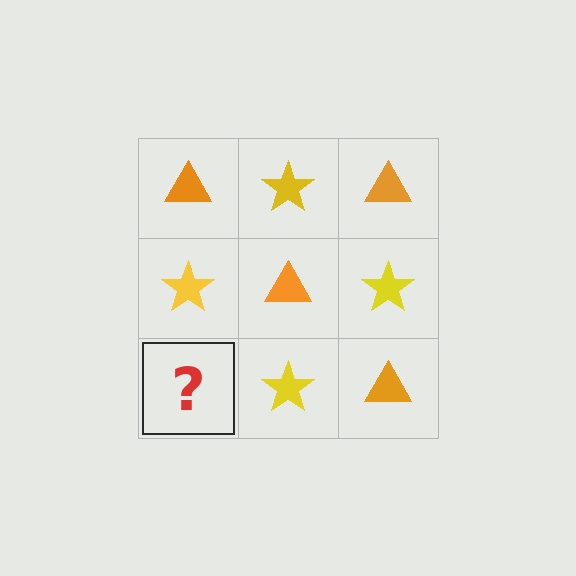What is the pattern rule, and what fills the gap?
The rule is that it alternates orange triangle and yellow star in a checkerboard pattern. The gap should be filled with an orange triangle.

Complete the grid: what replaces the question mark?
The question mark should be replaced with an orange triangle.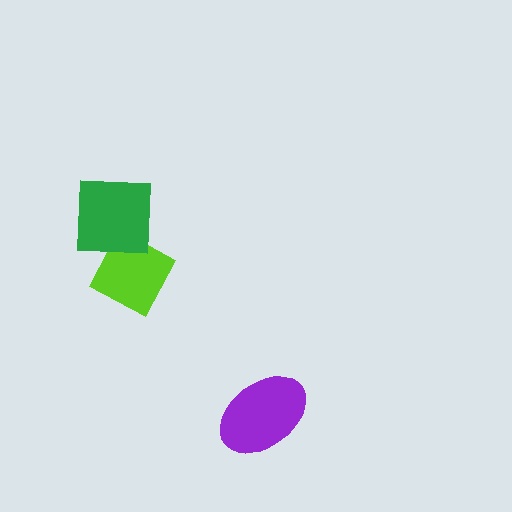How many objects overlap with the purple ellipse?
0 objects overlap with the purple ellipse.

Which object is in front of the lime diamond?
The green square is in front of the lime diamond.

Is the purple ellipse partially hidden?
No, no other shape covers it.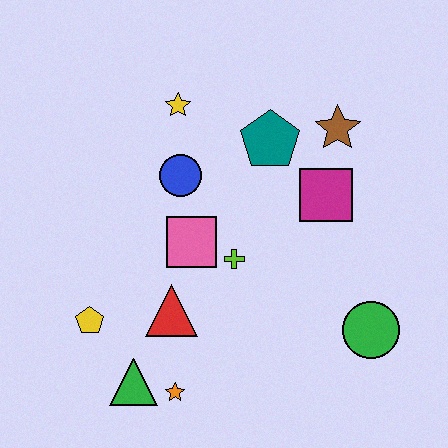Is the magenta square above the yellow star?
No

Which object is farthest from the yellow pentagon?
The brown star is farthest from the yellow pentagon.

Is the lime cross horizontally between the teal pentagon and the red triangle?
Yes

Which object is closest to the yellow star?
The blue circle is closest to the yellow star.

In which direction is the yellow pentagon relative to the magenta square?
The yellow pentagon is to the left of the magenta square.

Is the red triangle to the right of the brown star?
No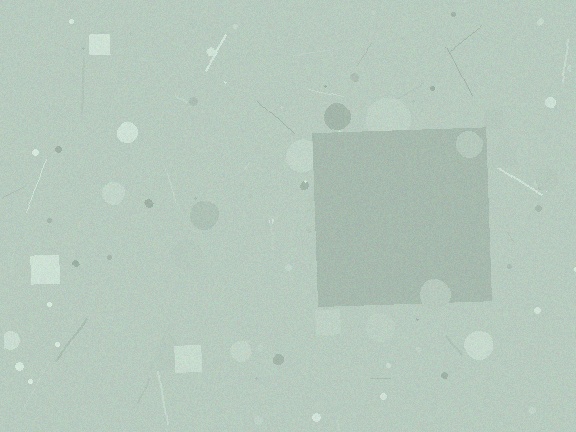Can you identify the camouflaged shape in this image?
The camouflaged shape is a square.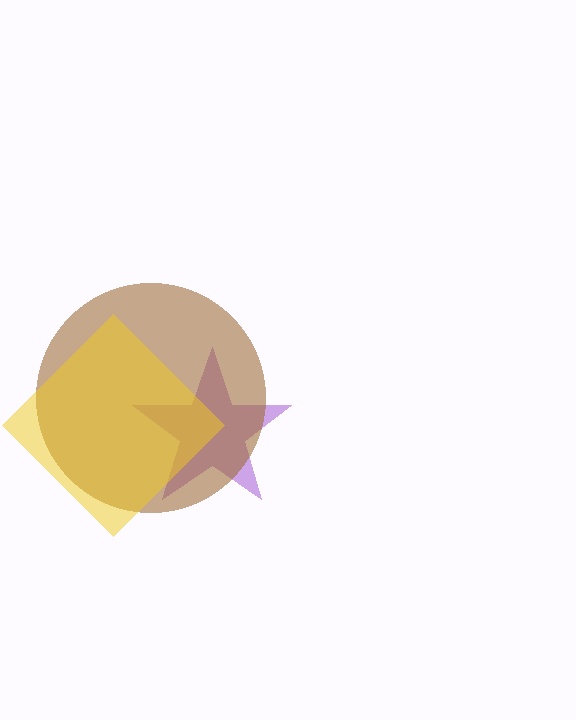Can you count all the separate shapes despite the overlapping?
Yes, there are 3 separate shapes.